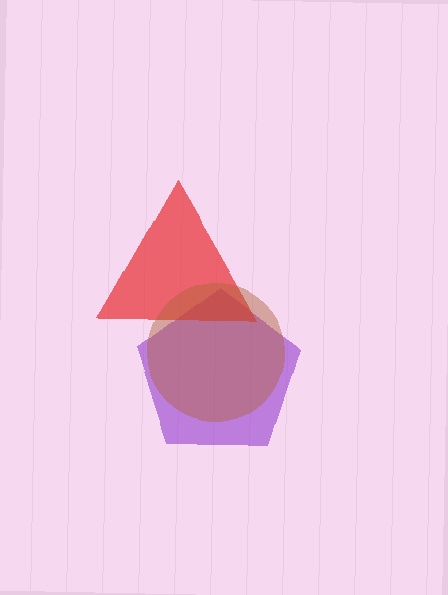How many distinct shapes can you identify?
There are 3 distinct shapes: a purple pentagon, a red triangle, a brown circle.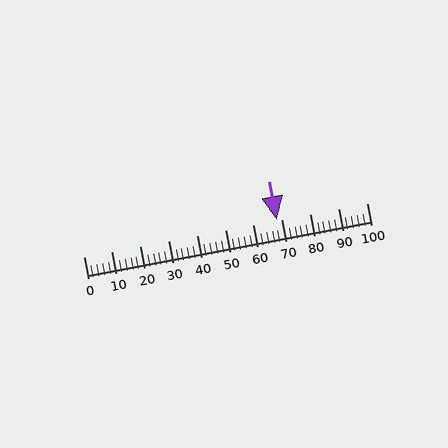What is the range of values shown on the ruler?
The ruler shows values from 0 to 100.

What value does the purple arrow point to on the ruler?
The purple arrow points to approximately 68.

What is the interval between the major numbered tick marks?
The major tick marks are spaced 10 units apart.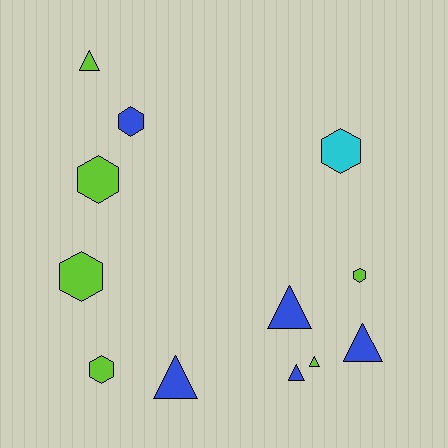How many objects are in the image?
There are 12 objects.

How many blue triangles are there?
There are 4 blue triangles.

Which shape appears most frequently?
Hexagon, with 6 objects.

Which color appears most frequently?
Lime, with 6 objects.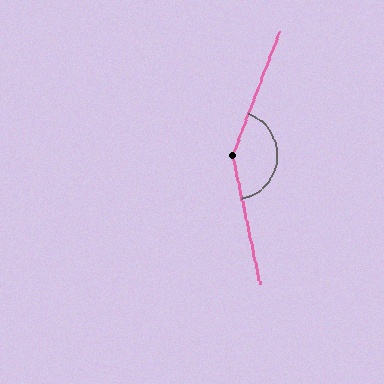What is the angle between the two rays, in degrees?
Approximately 148 degrees.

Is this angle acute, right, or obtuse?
It is obtuse.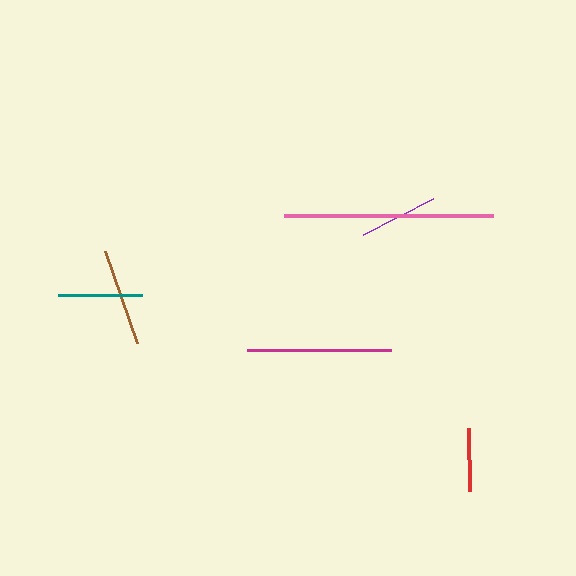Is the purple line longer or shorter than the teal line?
The teal line is longer than the purple line.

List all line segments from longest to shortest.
From longest to shortest: pink, magenta, brown, teal, purple, red.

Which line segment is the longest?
The pink line is the longest at approximately 209 pixels.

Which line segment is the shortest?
The red line is the shortest at approximately 63 pixels.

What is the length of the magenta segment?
The magenta segment is approximately 144 pixels long.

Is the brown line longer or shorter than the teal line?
The brown line is longer than the teal line.